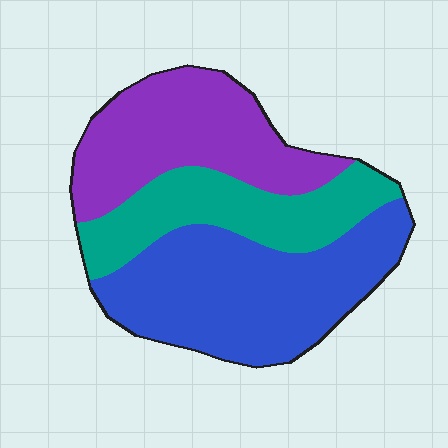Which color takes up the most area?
Blue, at roughly 45%.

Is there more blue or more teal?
Blue.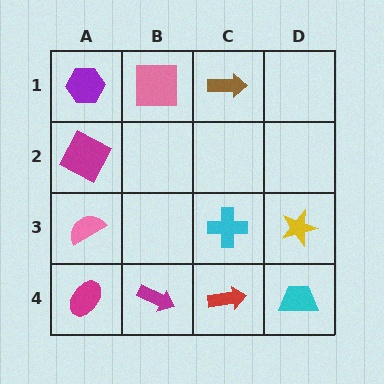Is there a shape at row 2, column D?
No, that cell is empty.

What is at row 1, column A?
A purple hexagon.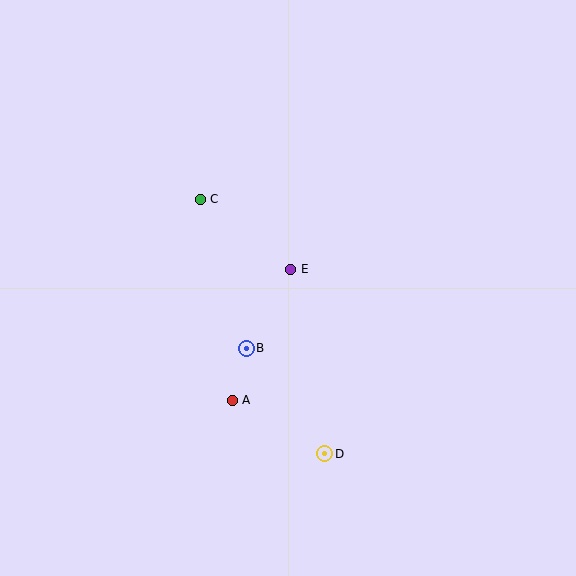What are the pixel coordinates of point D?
Point D is at (325, 454).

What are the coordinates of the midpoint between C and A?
The midpoint between C and A is at (216, 300).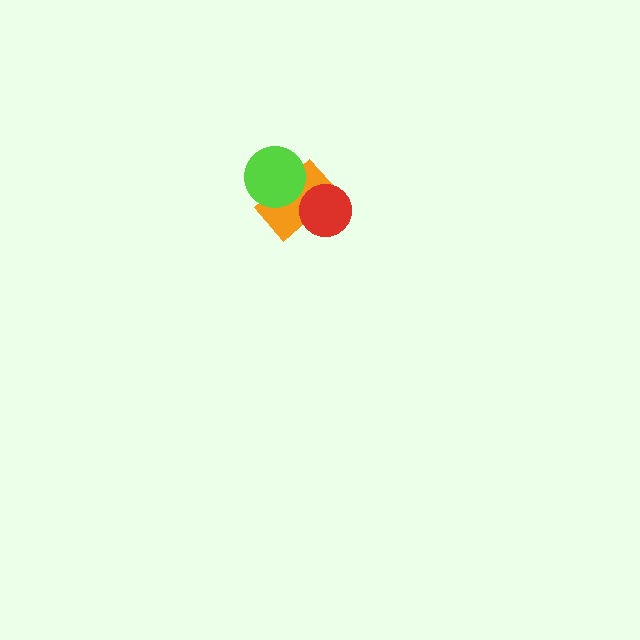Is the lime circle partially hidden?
No, no other shape covers it.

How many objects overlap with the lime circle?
1 object overlaps with the lime circle.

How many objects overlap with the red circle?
1 object overlaps with the red circle.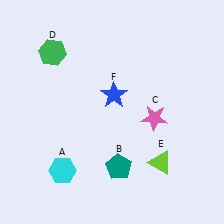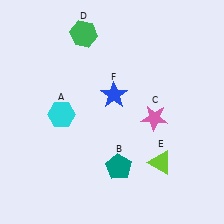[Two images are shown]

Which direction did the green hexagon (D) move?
The green hexagon (D) moved right.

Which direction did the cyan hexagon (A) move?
The cyan hexagon (A) moved up.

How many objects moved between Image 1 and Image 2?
2 objects moved between the two images.